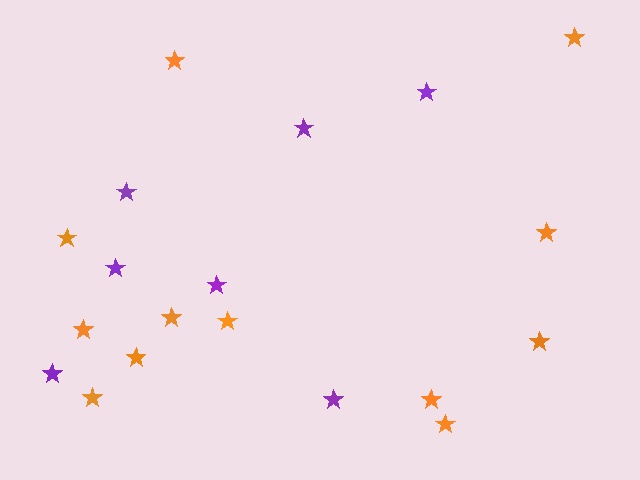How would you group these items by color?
There are 2 groups: one group of purple stars (7) and one group of orange stars (12).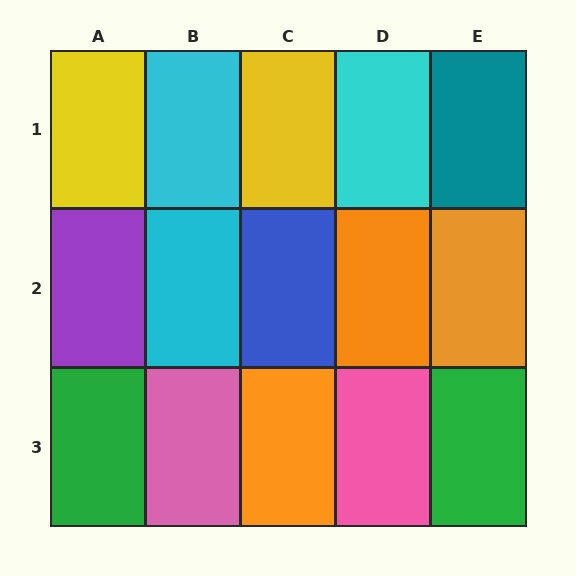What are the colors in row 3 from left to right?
Green, pink, orange, pink, green.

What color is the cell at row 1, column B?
Cyan.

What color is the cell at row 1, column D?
Cyan.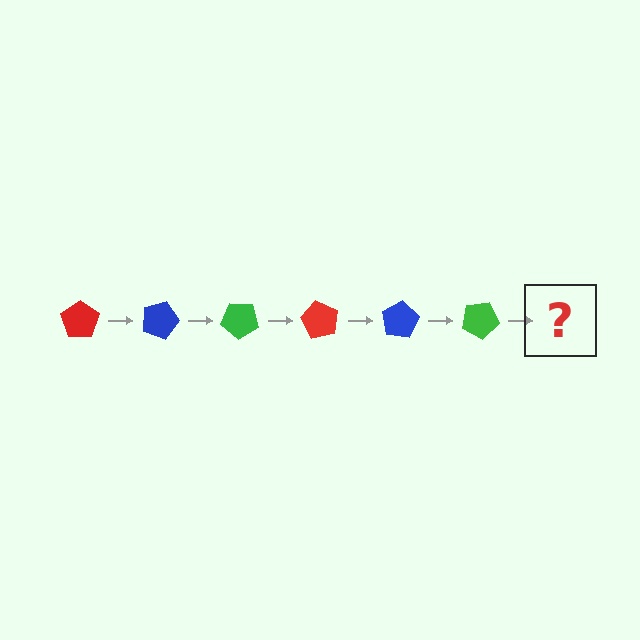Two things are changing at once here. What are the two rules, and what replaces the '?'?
The two rules are that it rotates 20 degrees each step and the color cycles through red, blue, and green. The '?' should be a red pentagon, rotated 120 degrees from the start.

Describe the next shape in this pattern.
It should be a red pentagon, rotated 120 degrees from the start.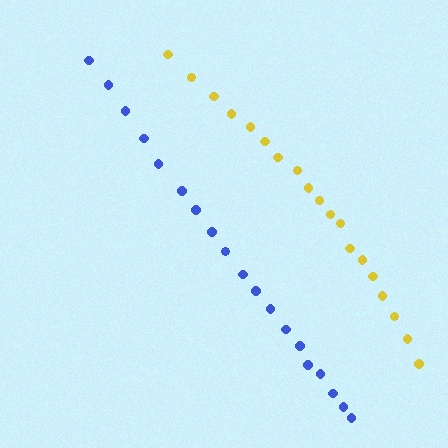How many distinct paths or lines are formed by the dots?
There are 2 distinct paths.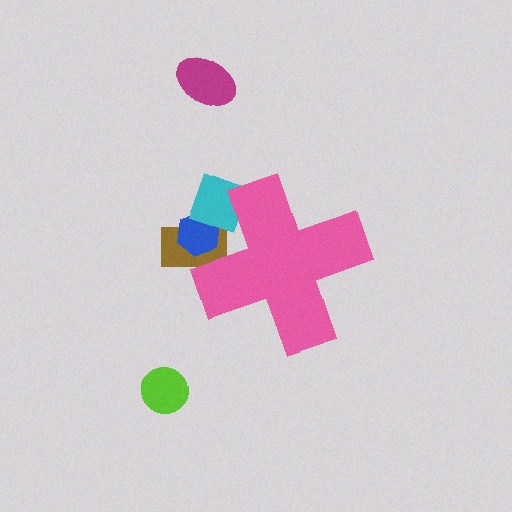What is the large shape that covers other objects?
A pink cross.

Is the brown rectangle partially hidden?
Yes, the brown rectangle is partially hidden behind the pink cross.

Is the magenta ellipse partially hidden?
No, the magenta ellipse is fully visible.